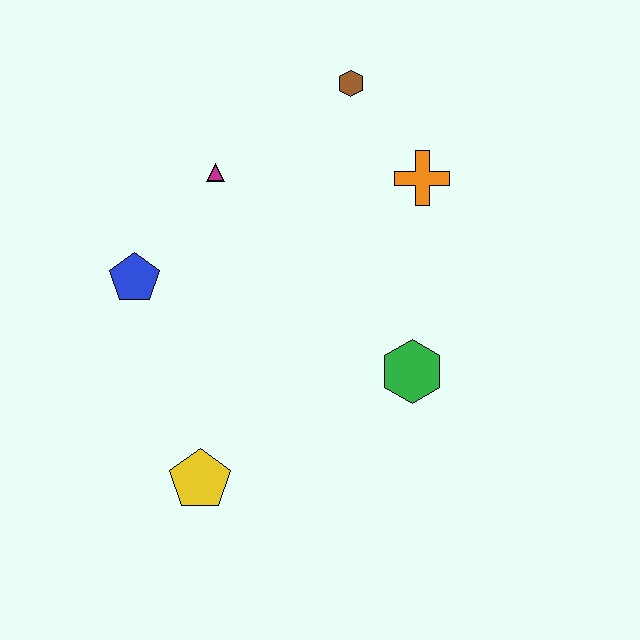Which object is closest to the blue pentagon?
The magenta triangle is closest to the blue pentagon.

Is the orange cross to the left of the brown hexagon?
No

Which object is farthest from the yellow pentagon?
The brown hexagon is farthest from the yellow pentagon.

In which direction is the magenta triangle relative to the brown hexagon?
The magenta triangle is to the left of the brown hexagon.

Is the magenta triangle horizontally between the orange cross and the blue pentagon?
Yes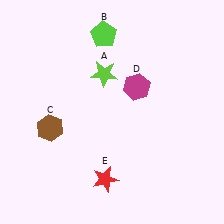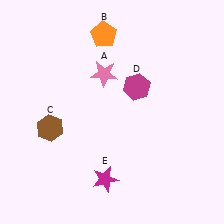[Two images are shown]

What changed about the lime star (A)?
In Image 1, A is lime. In Image 2, it changed to pink.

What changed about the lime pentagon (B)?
In Image 1, B is lime. In Image 2, it changed to orange.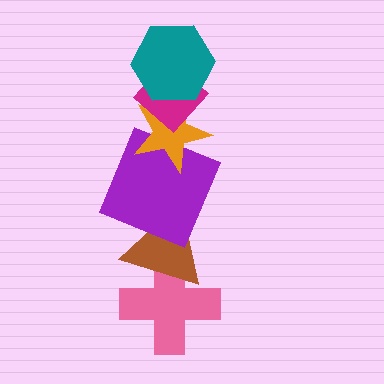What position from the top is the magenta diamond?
The magenta diamond is 2nd from the top.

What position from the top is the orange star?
The orange star is 3rd from the top.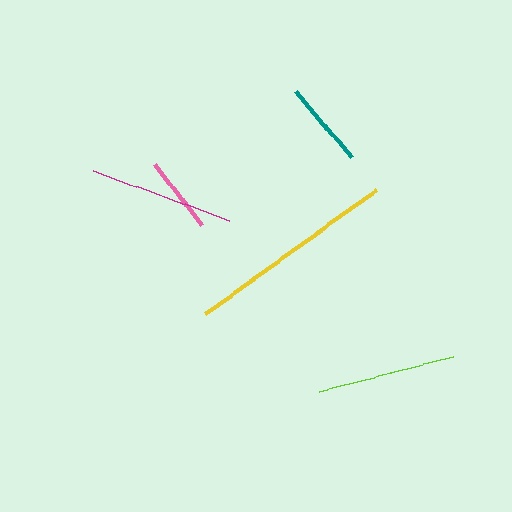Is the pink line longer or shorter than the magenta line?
The magenta line is longer than the pink line.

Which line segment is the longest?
The yellow line is the longest at approximately 210 pixels.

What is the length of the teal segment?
The teal segment is approximately 87 pixels long.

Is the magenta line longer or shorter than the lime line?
The magenta line is longer than the lime line.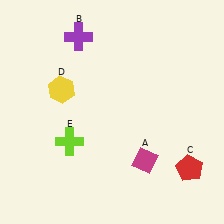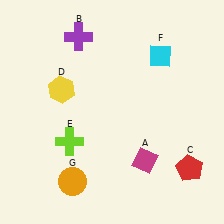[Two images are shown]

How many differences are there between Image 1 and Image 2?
There are 2 differences between the two images.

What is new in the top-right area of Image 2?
A cyan diamond (F) was added in the top-right area of Image 2.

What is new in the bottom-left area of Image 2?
An orange circle (G) was added in the bottom-left area of Image 2.